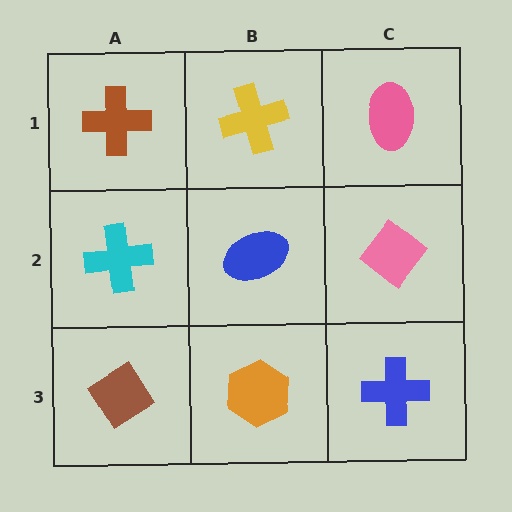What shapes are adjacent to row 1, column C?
A pink diamond (row 2, column C), a yellow cross (row 1, column B).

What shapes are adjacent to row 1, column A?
A cyan cross (row 2, column A), a yellow cross (row 1, column B).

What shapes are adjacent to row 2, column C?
A pink ellipse (row 1, column C), a blue cross (row 3, column C), a blue ellipse (row 2, column B).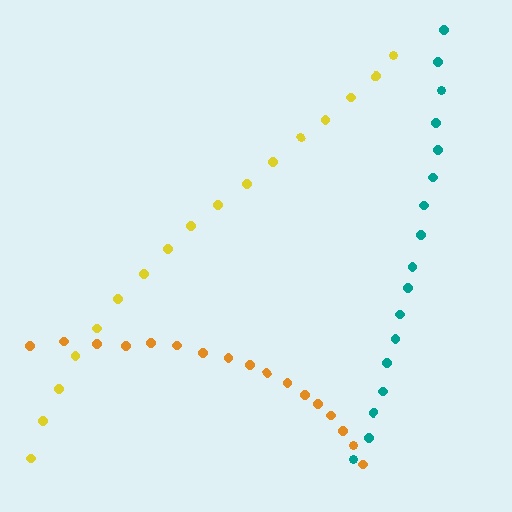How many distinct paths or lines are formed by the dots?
There are 3 distinct paths.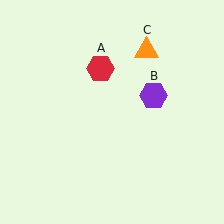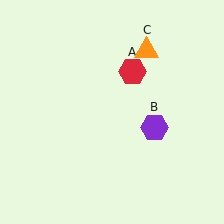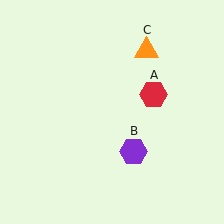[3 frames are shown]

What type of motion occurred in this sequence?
The red hexagon (object A), purple hexagon (object B) rotated clockwise around the center of the scene.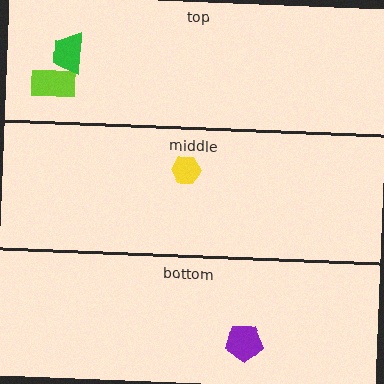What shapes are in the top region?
The lime rectangle, the green trapezoid.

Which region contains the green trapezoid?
The top region.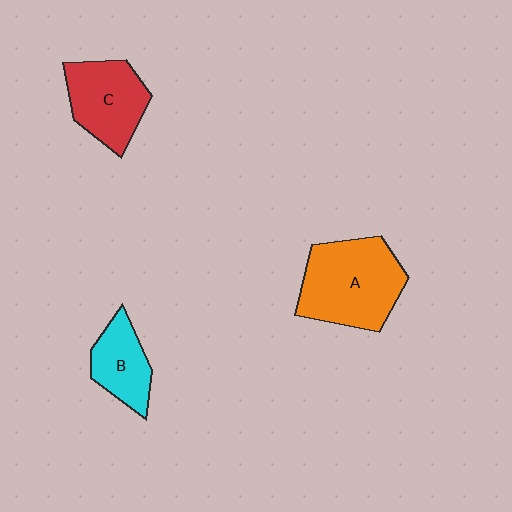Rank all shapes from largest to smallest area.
From largest to smallest: A (orange), C (red), B (cyan).